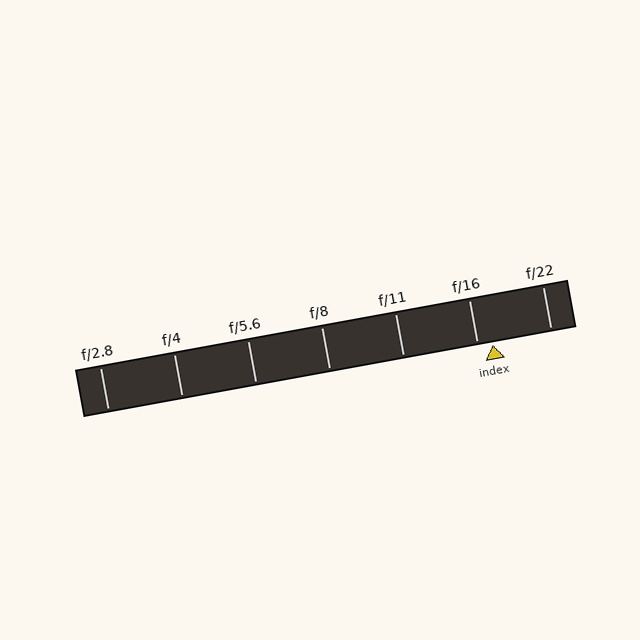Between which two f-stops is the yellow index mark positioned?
The index mark is between f/16 and f/22.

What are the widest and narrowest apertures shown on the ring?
The widest aperture shown is f/2.8 and the narrowest is f/22.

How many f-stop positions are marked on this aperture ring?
There are 7 f-stop positions marked.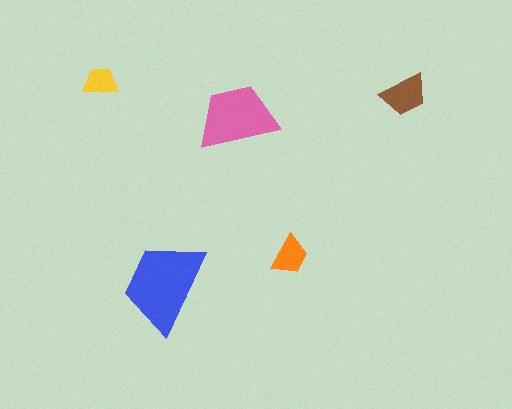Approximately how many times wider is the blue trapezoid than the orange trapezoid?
About 2.5 times wider.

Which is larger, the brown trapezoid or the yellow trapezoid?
The brown one.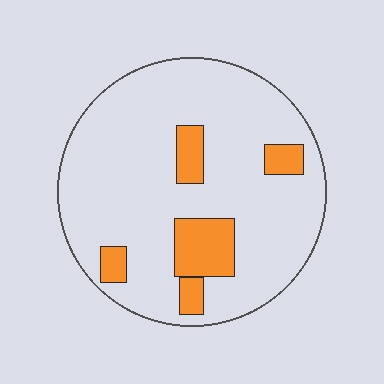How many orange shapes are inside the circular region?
5.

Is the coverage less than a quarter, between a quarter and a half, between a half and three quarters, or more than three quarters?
Less than a quarter.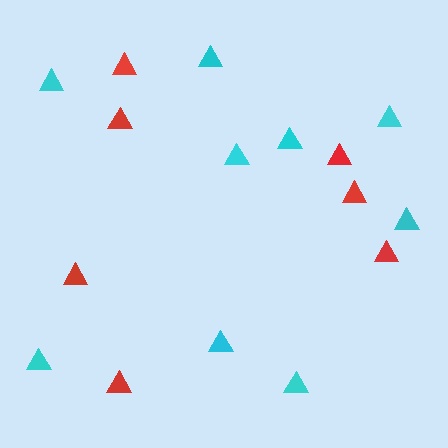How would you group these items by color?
There are 2 groups: one group of red triangles (7) and one group of cyan triangles (9).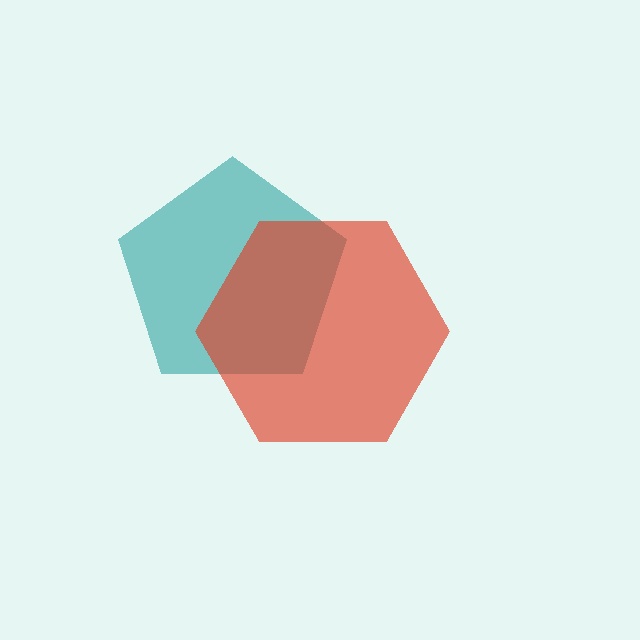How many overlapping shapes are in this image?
There are 2 overlapping shapes in the image.